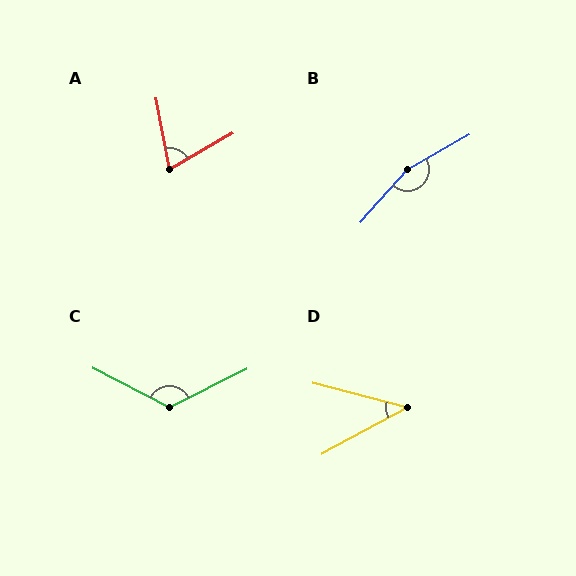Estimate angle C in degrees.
Approximately 127 degrees.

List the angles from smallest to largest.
D (43°), A (71°), C (127°), B (161°).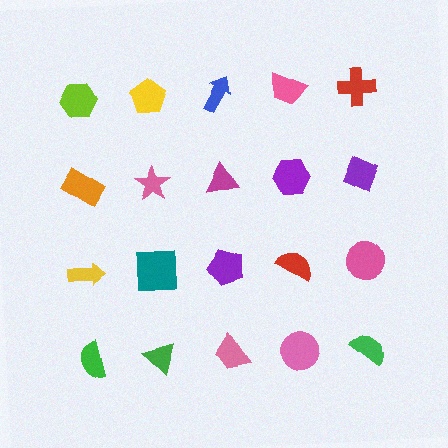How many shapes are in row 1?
5 shapes.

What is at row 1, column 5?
A red cross.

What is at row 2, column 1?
An orange rectangle.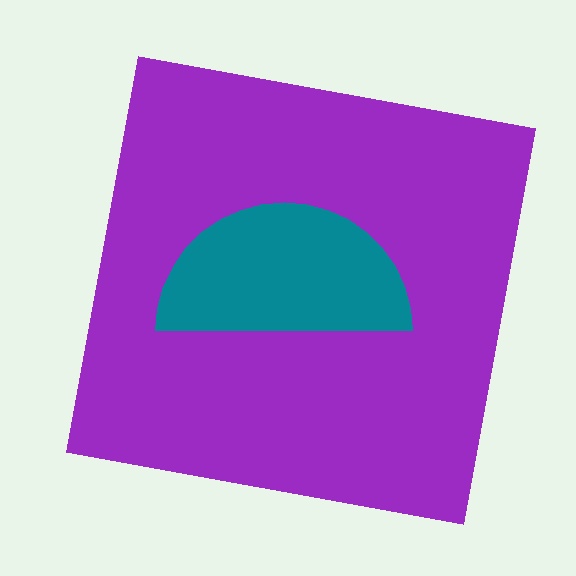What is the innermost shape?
The teal semicircle.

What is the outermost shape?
The purple square.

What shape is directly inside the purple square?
The teal semicircle.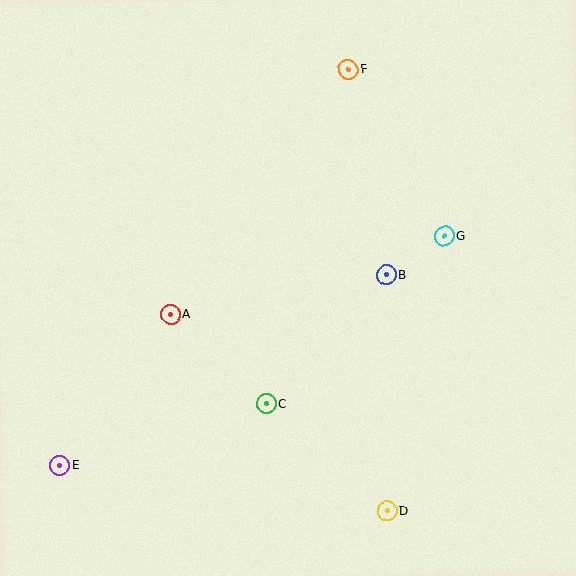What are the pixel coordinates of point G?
Point G is at (445, 236).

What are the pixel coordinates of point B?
Point B is at (386, 275).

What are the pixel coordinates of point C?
Point C is at (266, 404).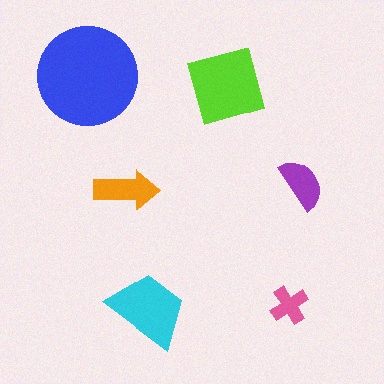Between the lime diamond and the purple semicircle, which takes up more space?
The lime diamond.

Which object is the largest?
The blue circle.